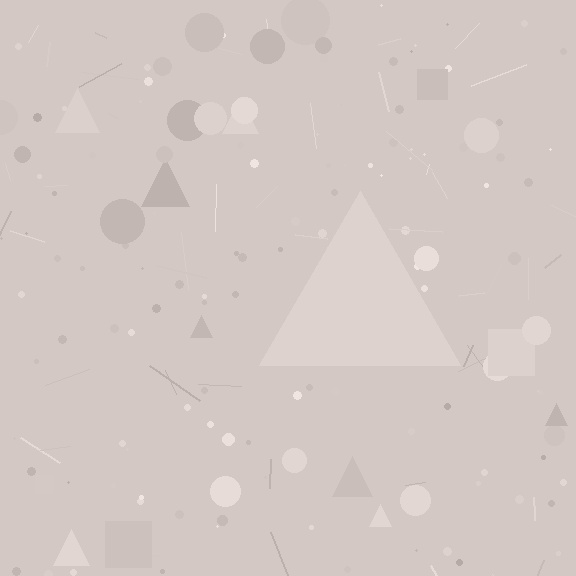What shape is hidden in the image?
A triangle is hidden in the image.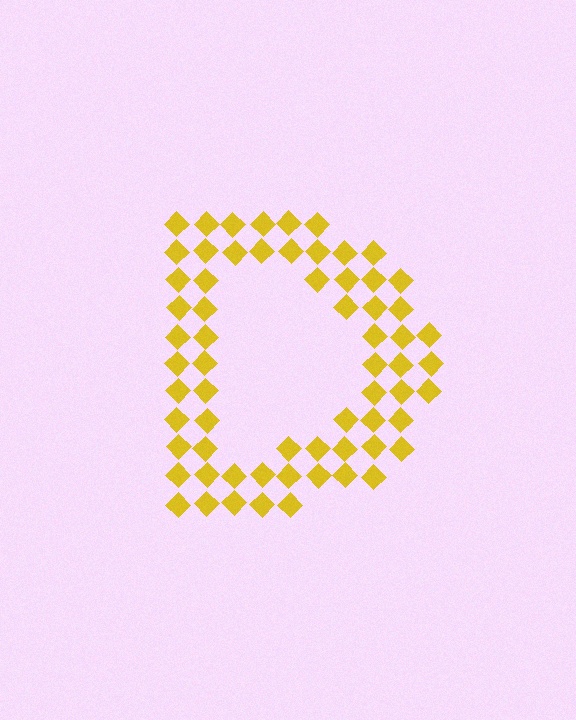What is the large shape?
The large shape is the letter D.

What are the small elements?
The small elements are diamonds.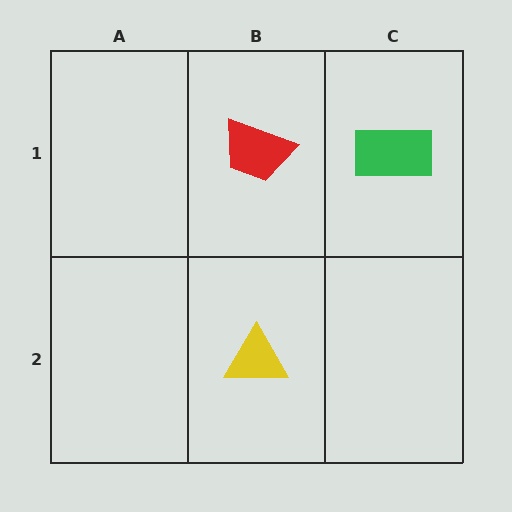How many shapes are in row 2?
1 shape.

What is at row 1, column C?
A green rectangle.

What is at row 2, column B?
A yellow triangle.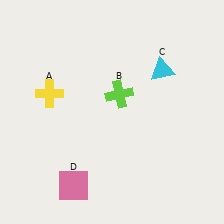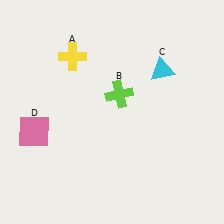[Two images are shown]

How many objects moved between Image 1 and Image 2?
2 objects moved between the two images.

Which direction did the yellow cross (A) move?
The yellow cross (A) moved up.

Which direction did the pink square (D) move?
The pink square (D) moved up.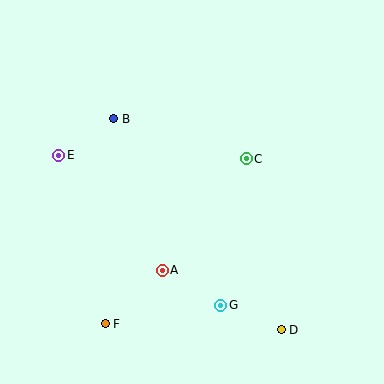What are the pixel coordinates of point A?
Point A is at (162, 270).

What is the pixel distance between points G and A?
The distance between G and A is 68 pixels.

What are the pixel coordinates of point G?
Point G is at (221, 305).